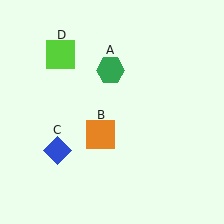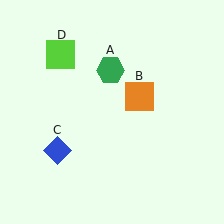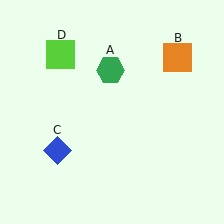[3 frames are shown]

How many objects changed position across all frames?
1 object changed position: orange square (object B).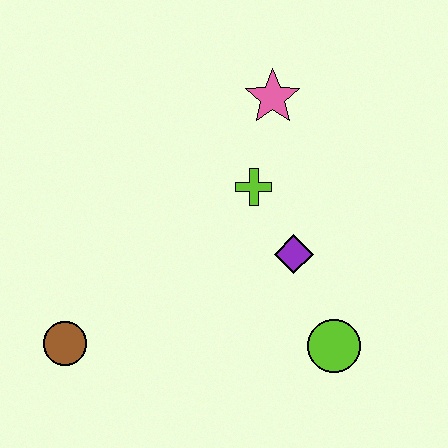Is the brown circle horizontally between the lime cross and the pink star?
No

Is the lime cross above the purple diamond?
Yes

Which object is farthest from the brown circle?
The pink star is farthest from the brown circle.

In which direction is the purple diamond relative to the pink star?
The purple diamond is below the pink star.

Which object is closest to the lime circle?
The purple diamond is closest to the lime circle.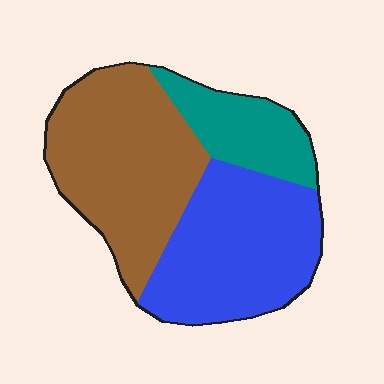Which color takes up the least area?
Teal, at roughly 20%.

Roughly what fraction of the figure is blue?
Blue takes up about two fifths (2/5) of the figure.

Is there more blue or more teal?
Blue.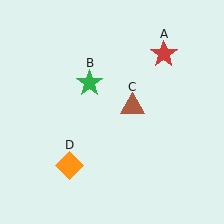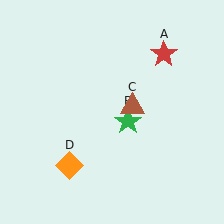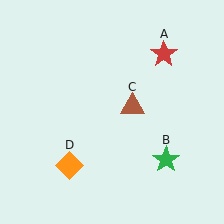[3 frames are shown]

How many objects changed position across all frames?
1 object changed position: green star (object B).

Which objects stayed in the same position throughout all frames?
Red star (object A) and brown triangle (object C) and orange diamond (object D) remained stationary.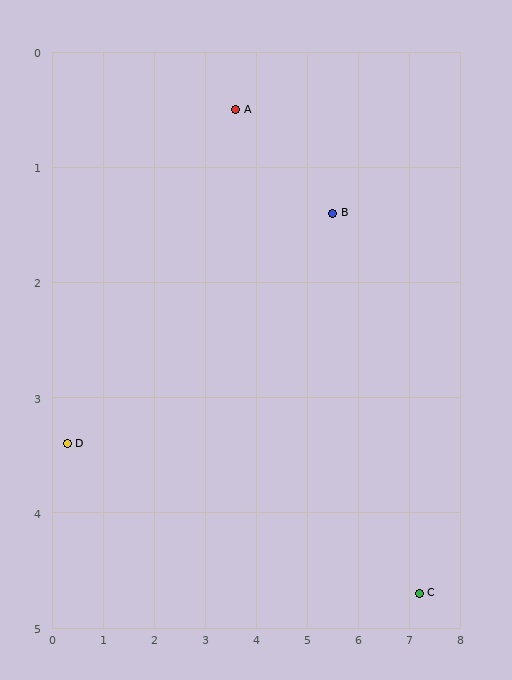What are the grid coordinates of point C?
Point C is at approximately (7.2, 4.7).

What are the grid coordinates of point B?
Point B is at approximately (5.5, 1.4).